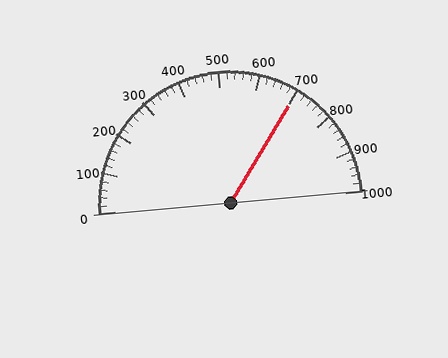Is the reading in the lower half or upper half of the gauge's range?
The reading is in the upper half of the range (0 to 1000).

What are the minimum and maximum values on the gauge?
The gauge ranges from 0 to 1000.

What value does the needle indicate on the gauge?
The needle indicates approximately 700.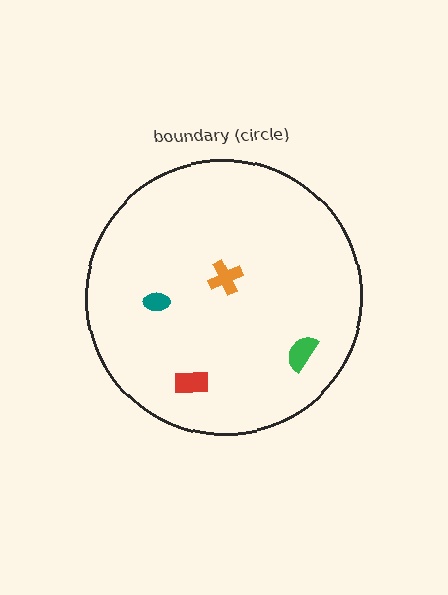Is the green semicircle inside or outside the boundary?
Inside.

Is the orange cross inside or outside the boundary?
Inside.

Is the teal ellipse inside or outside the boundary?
Inside.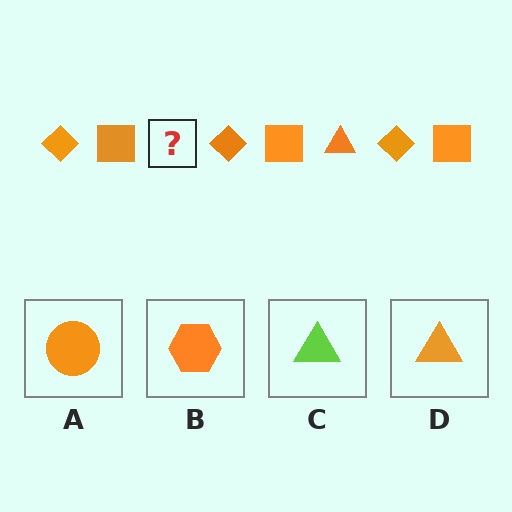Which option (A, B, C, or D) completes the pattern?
D.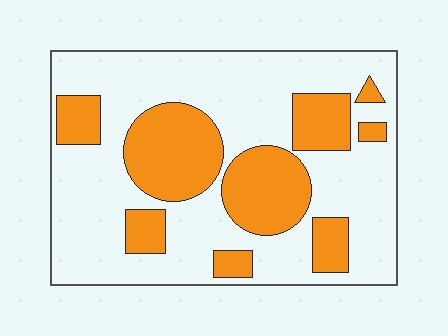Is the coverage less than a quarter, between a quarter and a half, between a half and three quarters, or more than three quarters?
Between a quarter and a half.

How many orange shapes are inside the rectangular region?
9.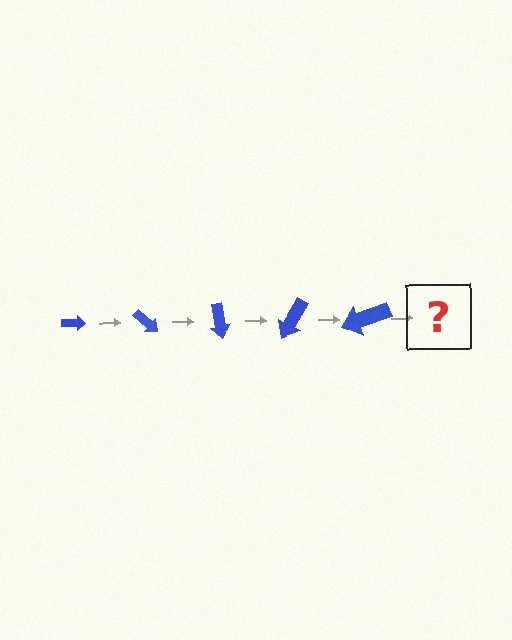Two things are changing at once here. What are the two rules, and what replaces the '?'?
The two rules are that the arrow grows larger each step and it rotates 40 degrees each step. The '?' should be an arrow, larger than the previous one and rotated 200 degrees from the start.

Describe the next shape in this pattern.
It should be an arrow, larger than the previous one and rotated 200 degrees from the start.